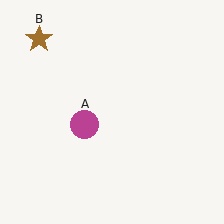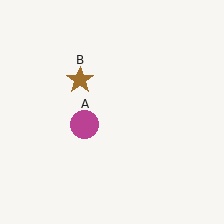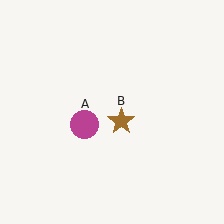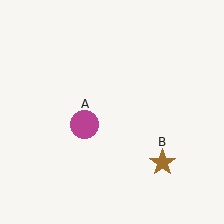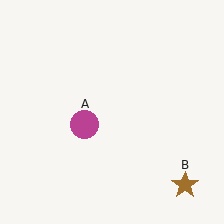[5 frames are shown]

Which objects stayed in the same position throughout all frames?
Magenta circle (object A) remained stationary.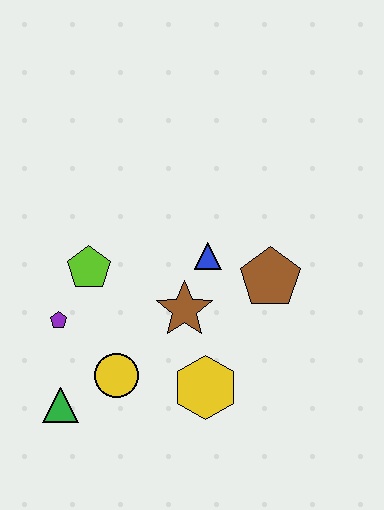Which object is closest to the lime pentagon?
The purple pentagon is closest to the lime pentagon.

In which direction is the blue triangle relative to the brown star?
The blue triangle is above the brown star.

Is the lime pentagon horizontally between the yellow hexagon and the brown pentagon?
No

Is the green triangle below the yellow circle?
Yes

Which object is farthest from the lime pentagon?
The brown pentagon is farthest from the lime pentagon.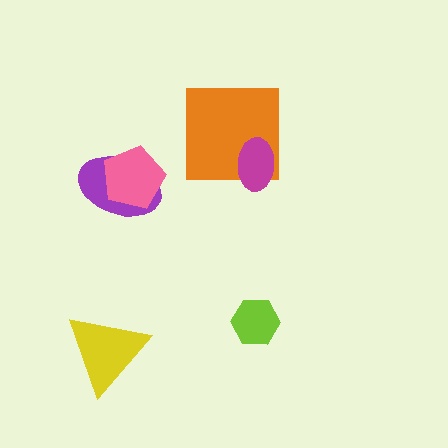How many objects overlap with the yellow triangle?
0 objects overlap with the yellow triangle.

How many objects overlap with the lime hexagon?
0 objects overlap with the lime hexagon.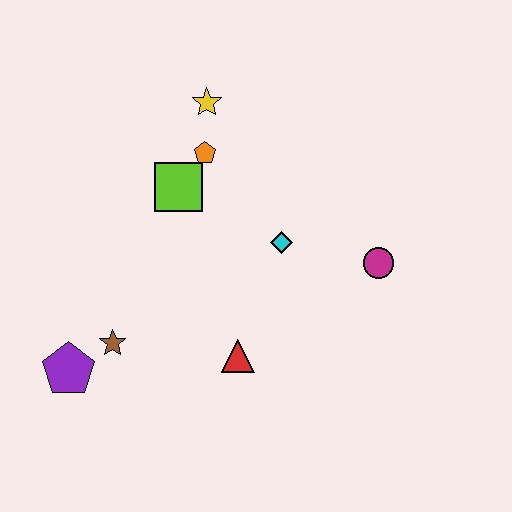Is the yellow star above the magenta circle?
Yes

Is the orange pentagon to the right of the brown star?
Yes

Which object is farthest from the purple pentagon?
The magenta circle is farthest from the purple pentagon.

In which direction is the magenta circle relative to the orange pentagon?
The magenta circle is to the right of the orange pentagon.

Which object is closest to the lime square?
The orange pentagon is closest to the lime square.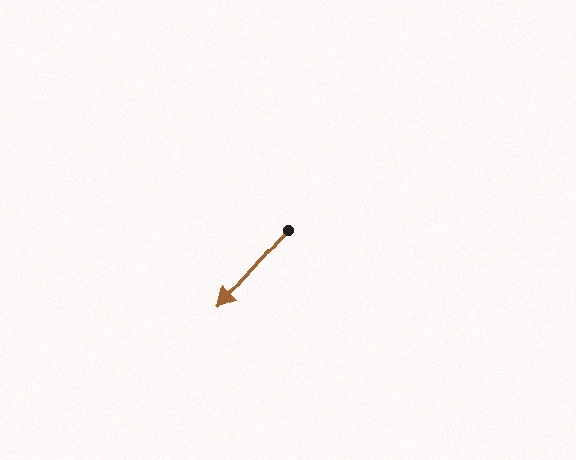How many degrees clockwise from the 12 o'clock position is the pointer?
Approximately 222 degrees.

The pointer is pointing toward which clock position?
Roughly 7 o'clock.